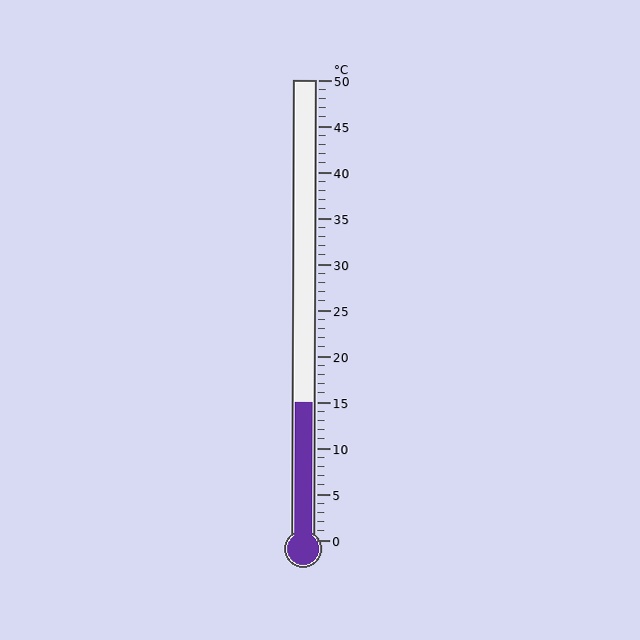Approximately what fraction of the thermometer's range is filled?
The thermometer is filled to approximately 30% of its range.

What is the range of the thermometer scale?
The thermometer scale ranges from 0°C to 50°C.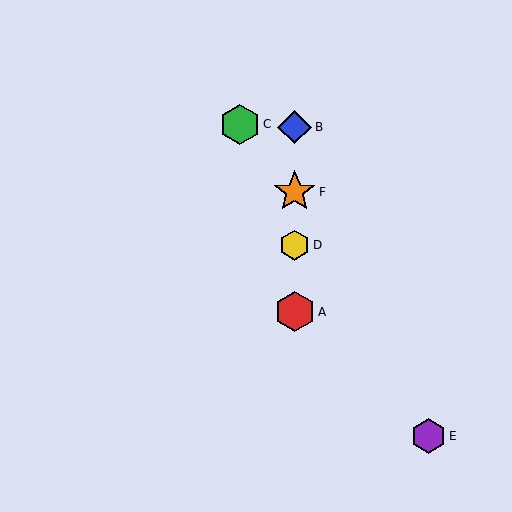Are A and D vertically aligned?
Yes, both are at x≈295.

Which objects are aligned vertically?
Objects A, B, D, F are aligned vertically.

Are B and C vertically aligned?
No, B is at x≈295 and C is at x≈240.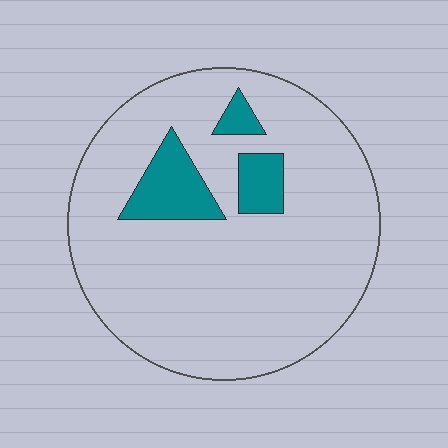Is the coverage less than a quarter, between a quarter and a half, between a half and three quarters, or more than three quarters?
Less than a quarter.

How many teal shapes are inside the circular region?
3.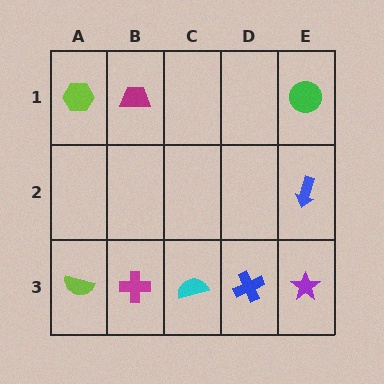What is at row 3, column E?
A purple star.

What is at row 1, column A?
A lime hexagon.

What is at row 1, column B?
A magenta trapezoid.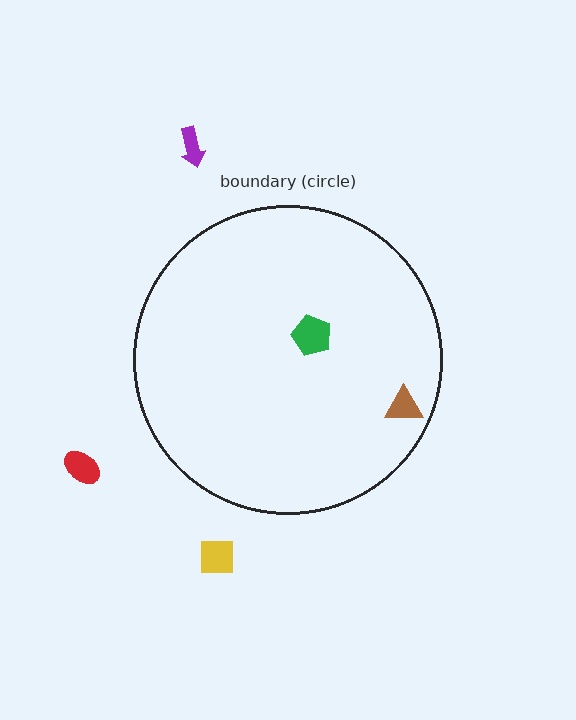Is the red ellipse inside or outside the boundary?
Outside.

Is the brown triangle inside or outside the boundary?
Inside.